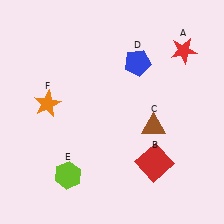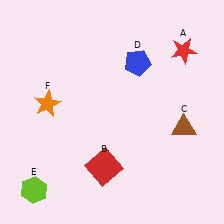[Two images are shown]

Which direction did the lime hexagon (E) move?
The lime hexagon (E) moved left.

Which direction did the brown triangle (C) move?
The brown triangle (C) moved right.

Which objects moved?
The objects that moved are: the red square (B), the brown triangle (C), the lime hexagon (E).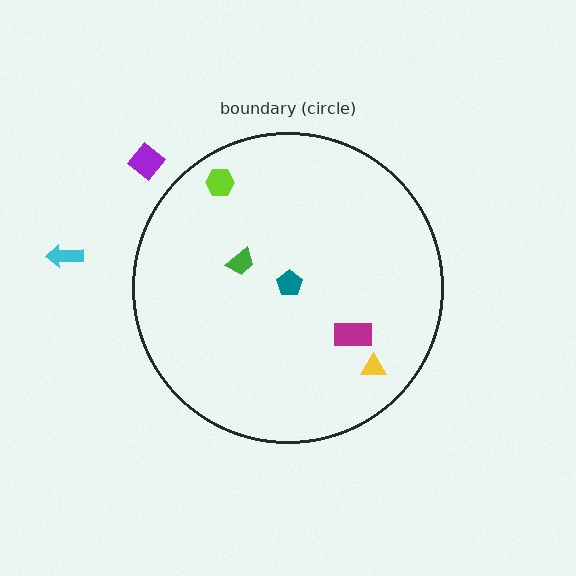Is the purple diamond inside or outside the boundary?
Outside.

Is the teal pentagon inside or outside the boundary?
Inside.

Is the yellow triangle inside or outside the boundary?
Inside.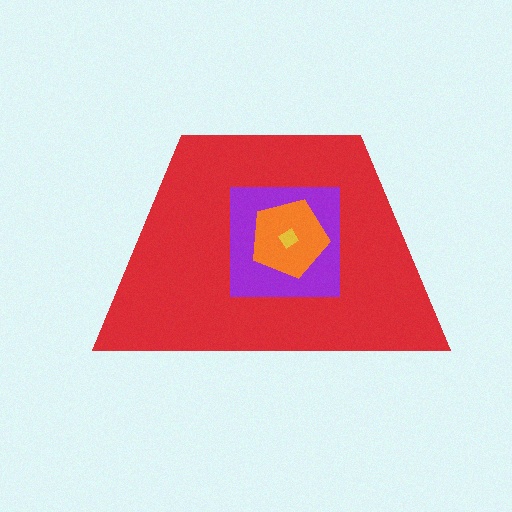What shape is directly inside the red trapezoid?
The purple square.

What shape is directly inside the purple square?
The orange pentagon.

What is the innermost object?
The yellow diamond.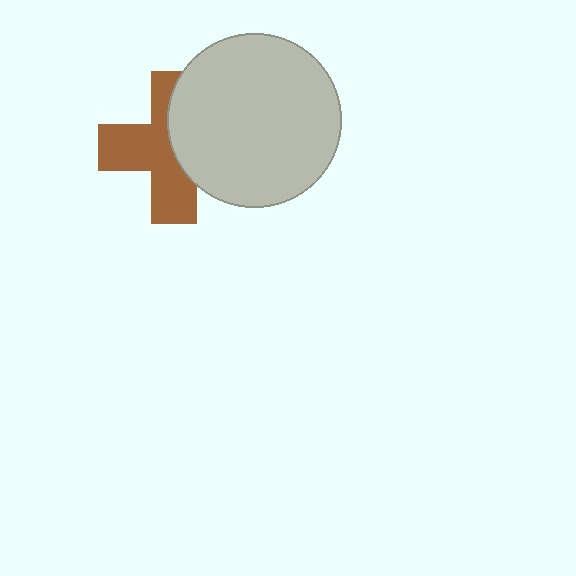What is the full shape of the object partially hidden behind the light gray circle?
The partially hidden object is a brown cross.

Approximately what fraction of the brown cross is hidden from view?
Roughly 43% of the brown cross is hidden behind the light gray circle.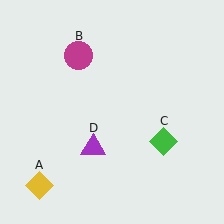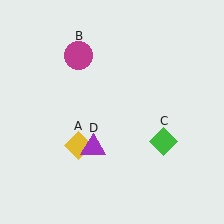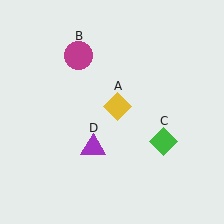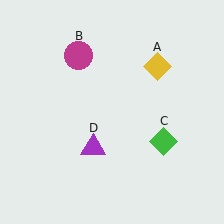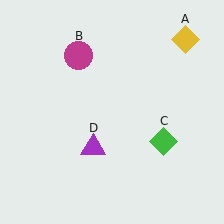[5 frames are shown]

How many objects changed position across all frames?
1 object changed position: yellow diamond (object A).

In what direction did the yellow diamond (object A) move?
The yellow diamond (object A) moved up and to the right.